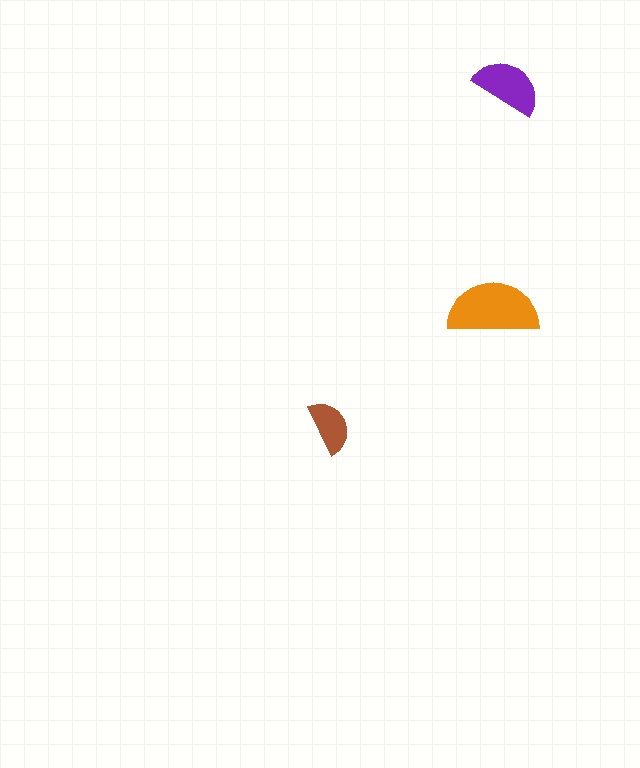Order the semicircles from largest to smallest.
the orange one, the purple one, the brown one.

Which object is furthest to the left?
The brown semicircle is leftmost.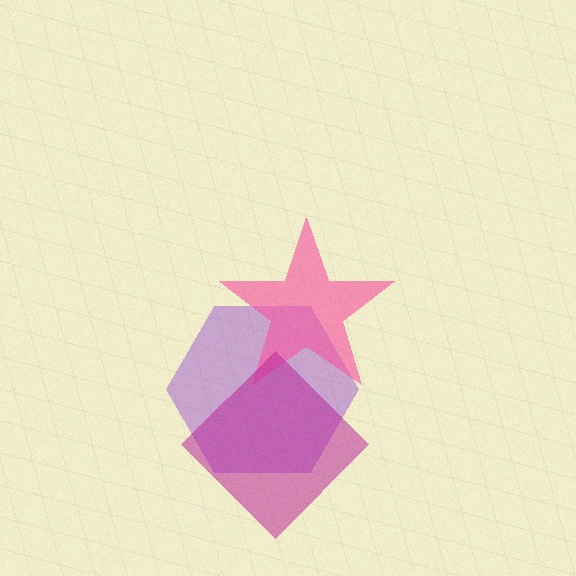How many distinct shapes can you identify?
There are 3 distinct shapes: a purple hexagon, a pink star, a magenta diamond.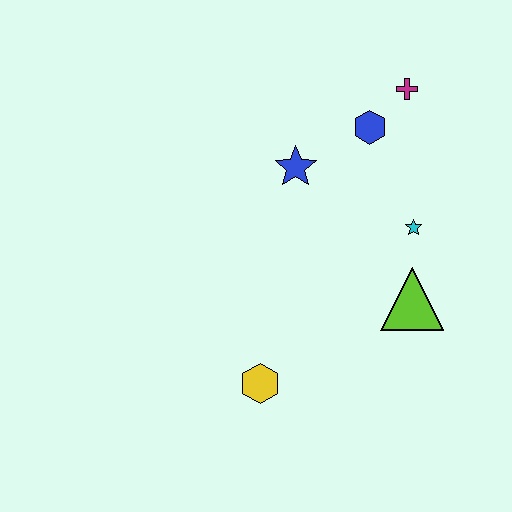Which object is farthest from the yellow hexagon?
The magenta cross is farthest from the yellow hexagon.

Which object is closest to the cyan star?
The lime triangle is closest to the cyan star.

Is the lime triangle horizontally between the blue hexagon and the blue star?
No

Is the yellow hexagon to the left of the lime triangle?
Yes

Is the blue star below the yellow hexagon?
No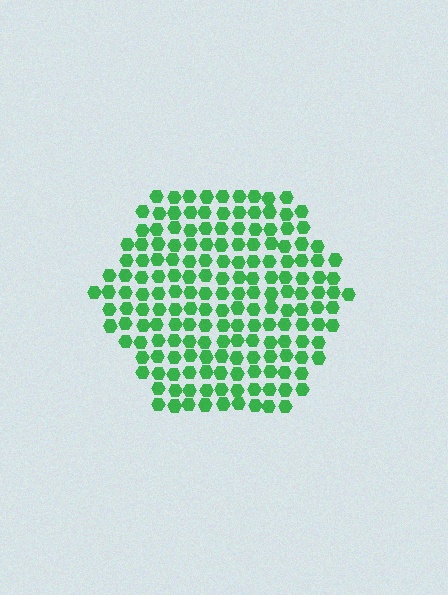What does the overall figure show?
The overall figure shows a hexagon.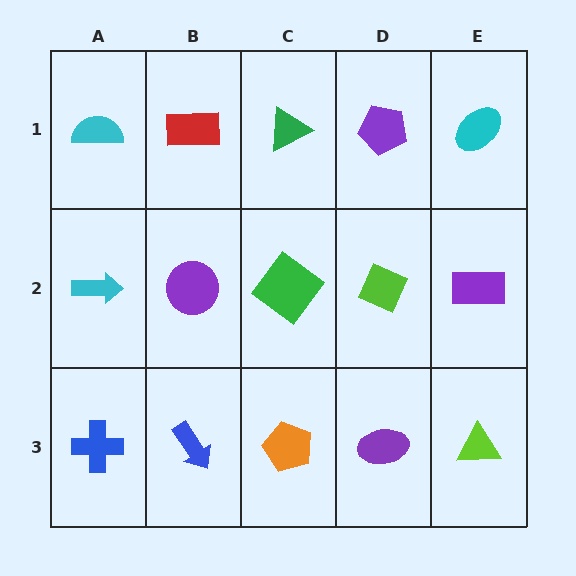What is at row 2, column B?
A purple circle.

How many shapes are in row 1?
5 shapes.